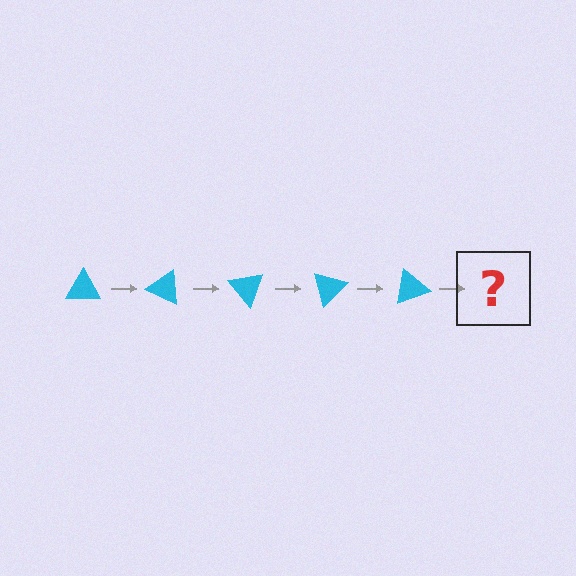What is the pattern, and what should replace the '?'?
The pattern is that the triangle rotates 25 degrees each step. The '?' should be a cyan triangle rotated 125 degrees.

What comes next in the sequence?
The next element should be a cyan triangle rotated 125 degrees.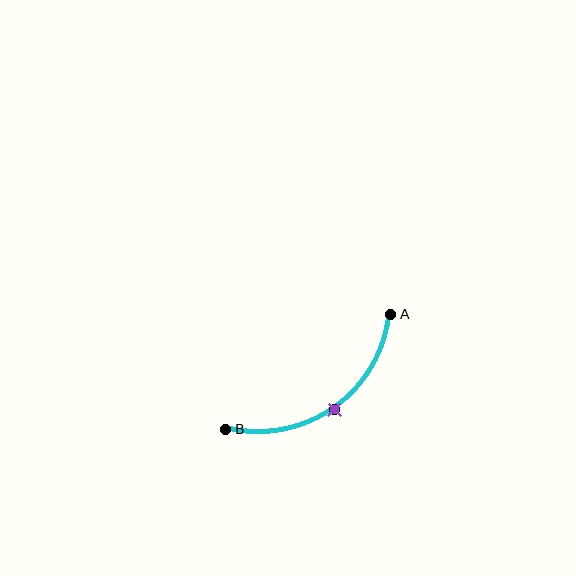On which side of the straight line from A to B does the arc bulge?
The arc bulges below and to the right of the straight line connecting A and B.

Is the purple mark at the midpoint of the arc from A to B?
Yes. The purple mark lies on the arc at equal arc-length from both A and B — it is the arc midpoint.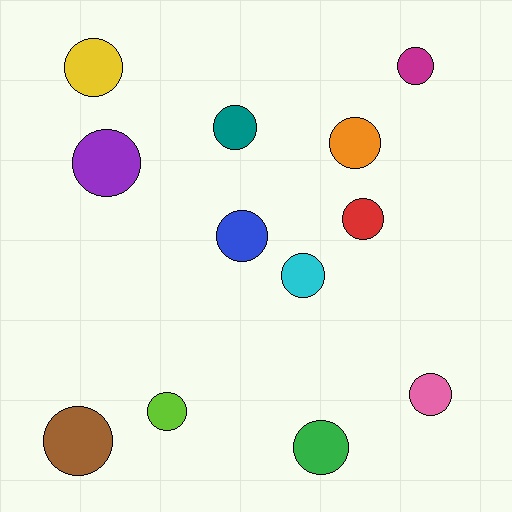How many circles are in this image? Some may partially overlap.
There are 12 circles.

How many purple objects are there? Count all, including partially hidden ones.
There is 1 purple object.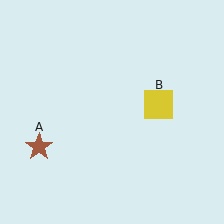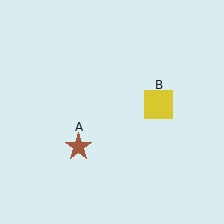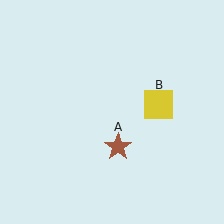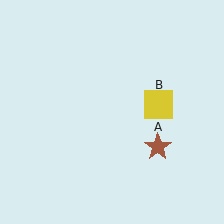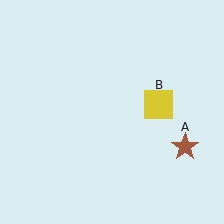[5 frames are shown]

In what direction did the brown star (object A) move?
The brown star (object A) moved right.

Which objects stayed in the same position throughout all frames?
Yellow square (object B) remained stationary.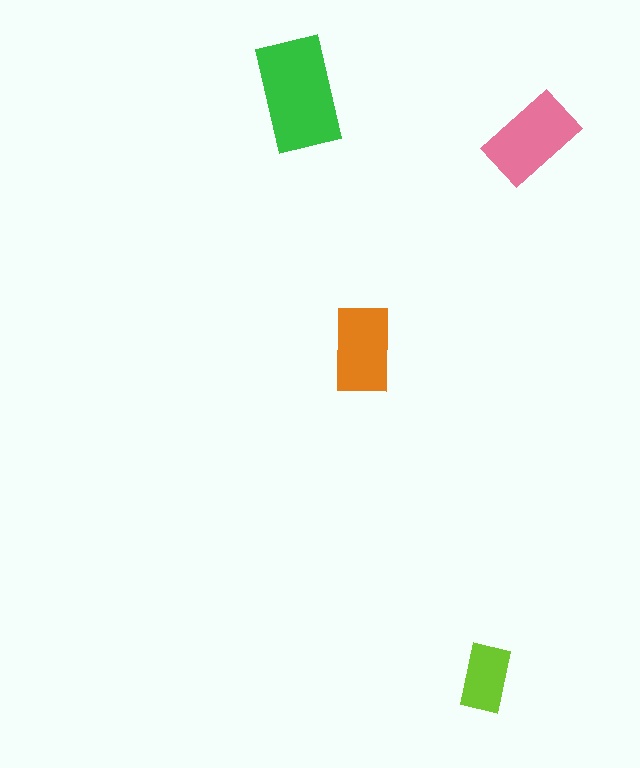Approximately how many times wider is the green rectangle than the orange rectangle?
About 1.5 times wider.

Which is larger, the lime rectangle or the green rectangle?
The green one.